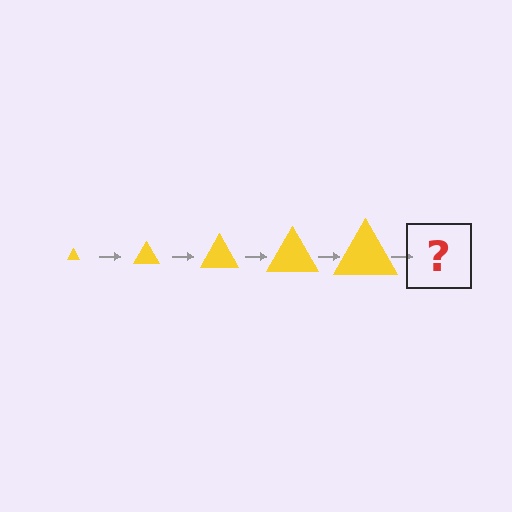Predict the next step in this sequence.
The next step is a yellow triangle, larger than the previous one.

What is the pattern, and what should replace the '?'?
The pattern is that the triangle gets progressively larger each step. The '?' should be a yellow triangle, larger than the previous one.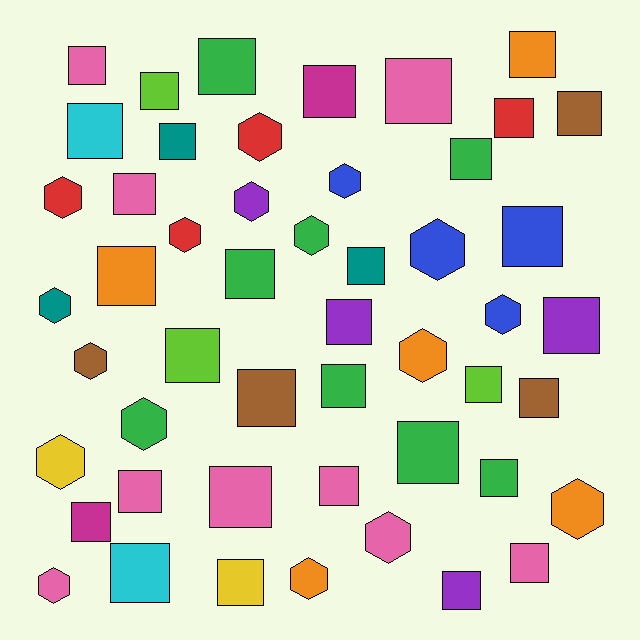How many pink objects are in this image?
There are 9 pink objects.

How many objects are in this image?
There are 50 objects.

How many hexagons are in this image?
There are 17 hexagons.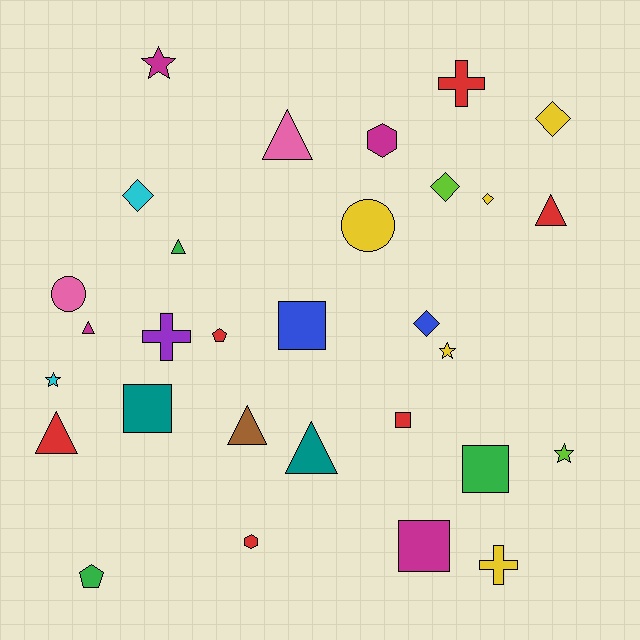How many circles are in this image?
There are 2 circles.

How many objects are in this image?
There are 30 objects.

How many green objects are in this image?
There are 3 green objects.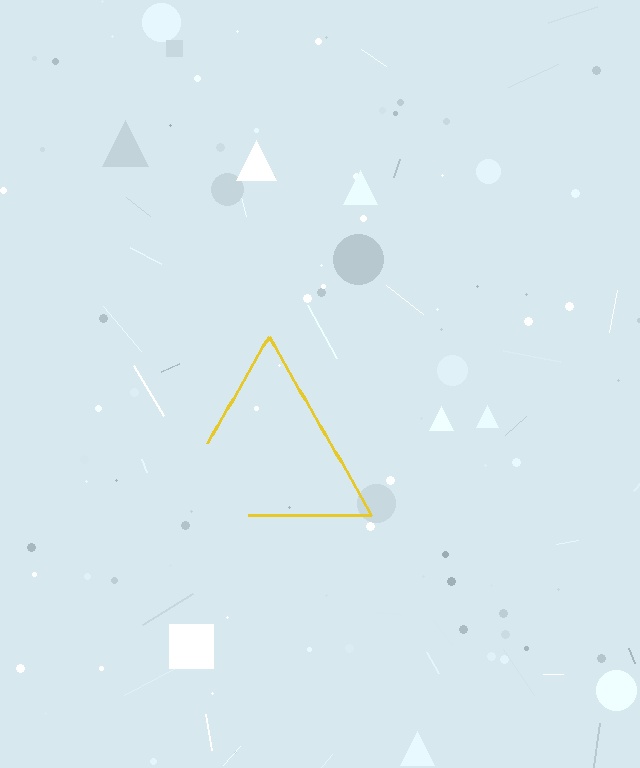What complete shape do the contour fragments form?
The contour fragments form a triangle.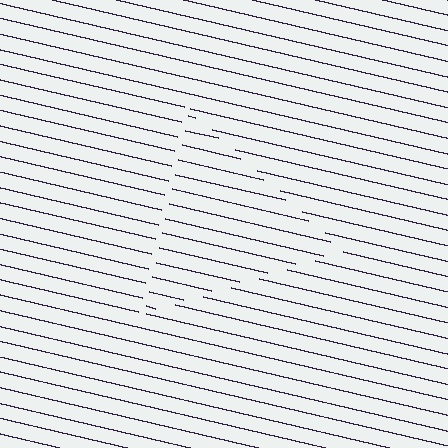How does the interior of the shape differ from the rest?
The interior of the shape contains the same grating, shifted by half a period — the contour is defined by the phase discontinuity where line-ends from the inner and outer gratings abut.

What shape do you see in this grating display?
An illusory triangle. The interior of the shape contains the same grating, shifted by half a period — the contour is defined by the phase discontinuity where line-ends from the inner and outer gratings abut.